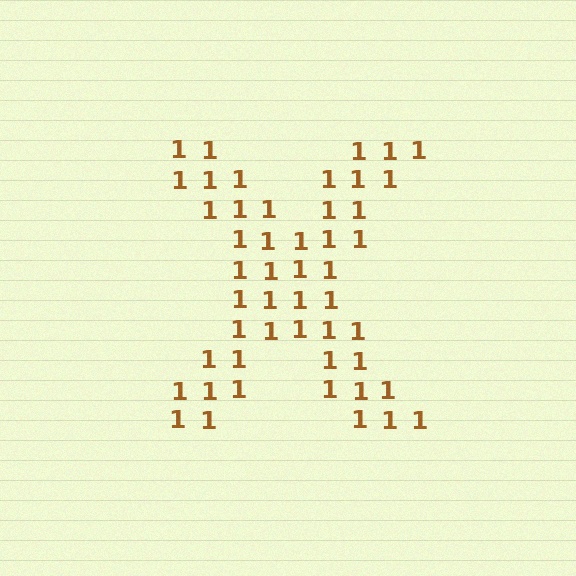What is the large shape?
The large shape is the letter X.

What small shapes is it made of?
It is made of small digit 1's.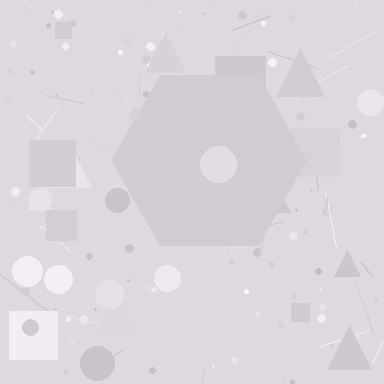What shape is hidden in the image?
A hexagon is hidden in the image.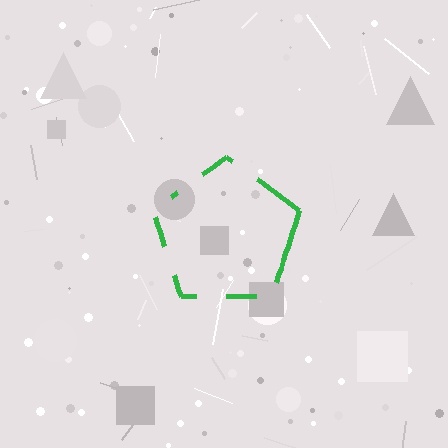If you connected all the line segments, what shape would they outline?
They would outline a pentagon.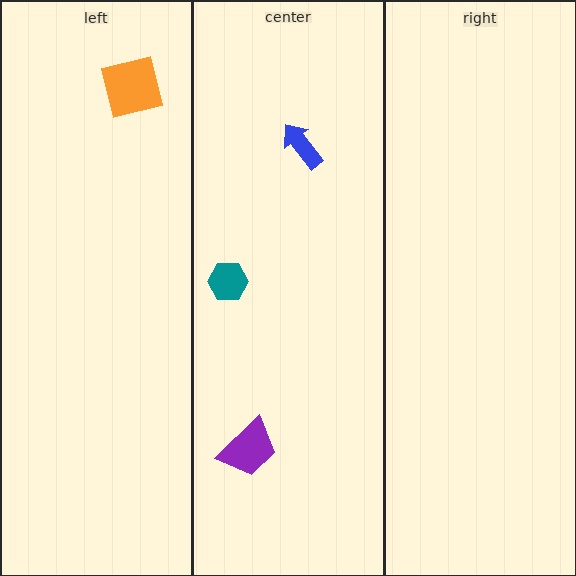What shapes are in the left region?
The orange square.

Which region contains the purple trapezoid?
The center region.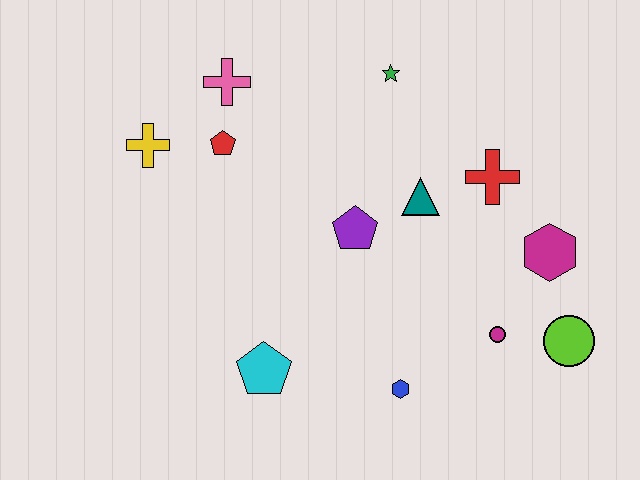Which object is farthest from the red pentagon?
The lime circle is farthest from the red pentagon.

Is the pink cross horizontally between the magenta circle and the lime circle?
No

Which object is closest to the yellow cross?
The red pentagon is closest to the yellow cross.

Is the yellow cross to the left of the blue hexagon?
Yes